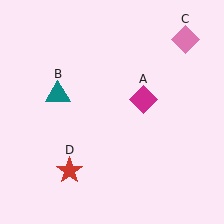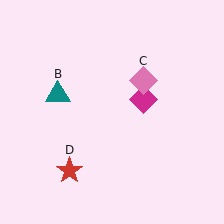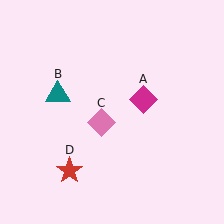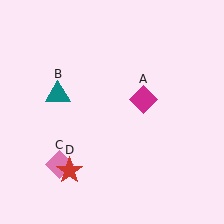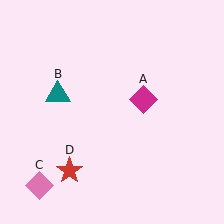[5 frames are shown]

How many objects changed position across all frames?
1 object changed position: pink diamond (object C).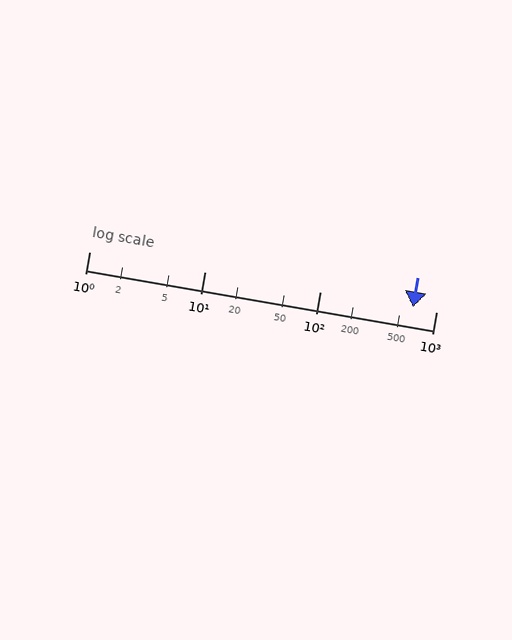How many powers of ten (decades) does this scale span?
The scale spans 3 decades, from 1 to 1000.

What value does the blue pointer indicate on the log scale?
The pointer indicates approximately 630.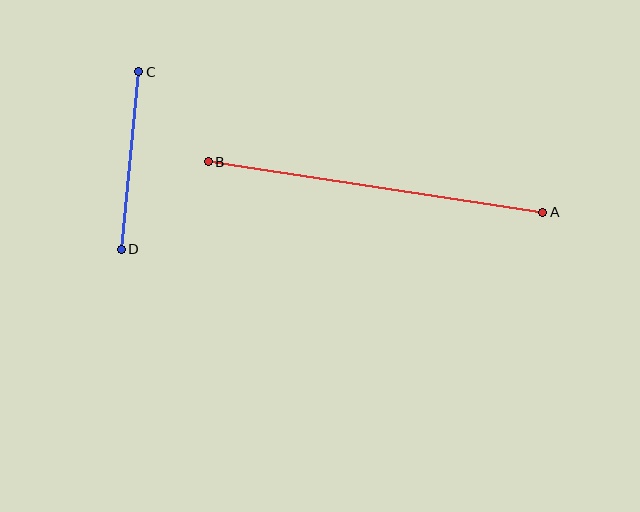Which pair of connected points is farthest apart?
Points A and B are farthest apart.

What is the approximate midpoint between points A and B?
The midpoint is at approximately (375, 187) pixels.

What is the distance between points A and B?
The distance is approximately 338 pixels.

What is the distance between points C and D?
The distance is approximately 178 pixels.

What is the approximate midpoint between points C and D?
The midpoint is at approximately (130, 160) pixels.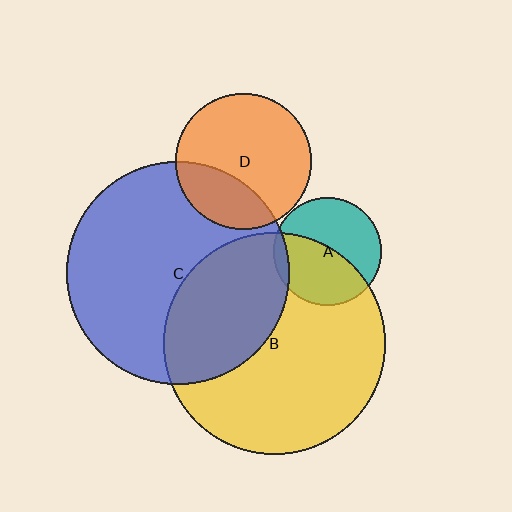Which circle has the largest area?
Circle C (blue).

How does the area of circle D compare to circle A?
Approximately 1.6 times.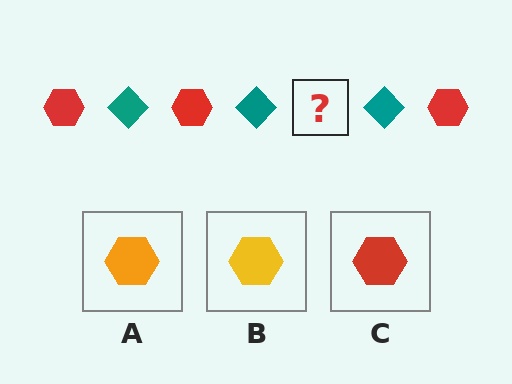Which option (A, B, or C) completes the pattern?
C.